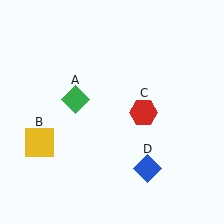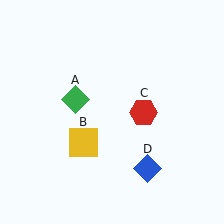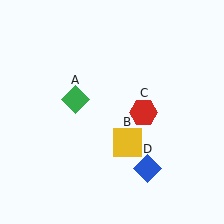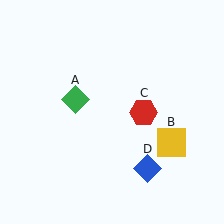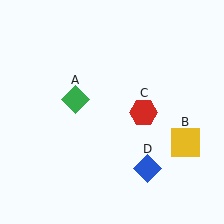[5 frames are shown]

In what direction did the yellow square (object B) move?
The yellow square (object B) moved right.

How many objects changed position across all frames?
1 object changed position: yellow square (object B).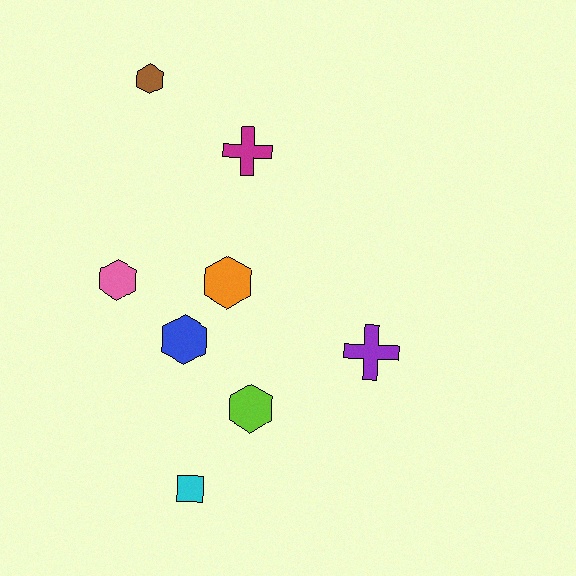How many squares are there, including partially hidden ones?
There is 1 square.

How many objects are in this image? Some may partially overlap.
There are 8 objects.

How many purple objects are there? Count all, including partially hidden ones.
There is 1 purple object.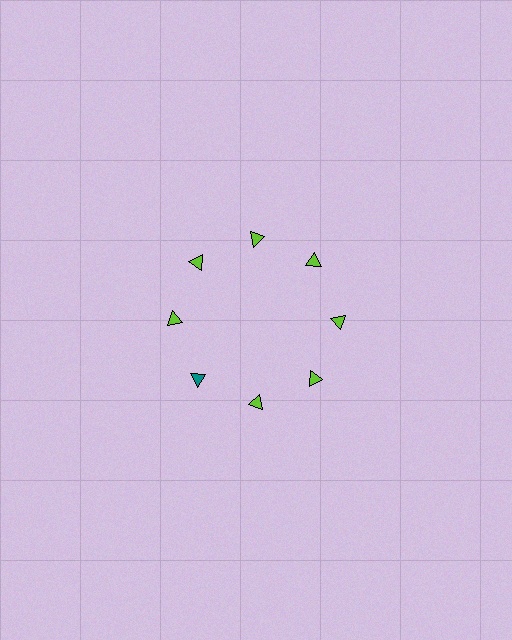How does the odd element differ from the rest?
It has a different color: teal instead of lime.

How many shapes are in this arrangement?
There are 8 shapes arranged in a ring pattern.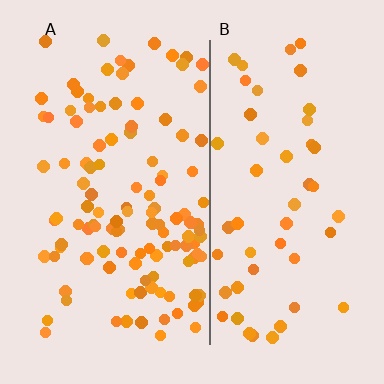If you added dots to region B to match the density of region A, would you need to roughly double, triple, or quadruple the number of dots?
Approximately double.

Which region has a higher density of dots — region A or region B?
A (the left).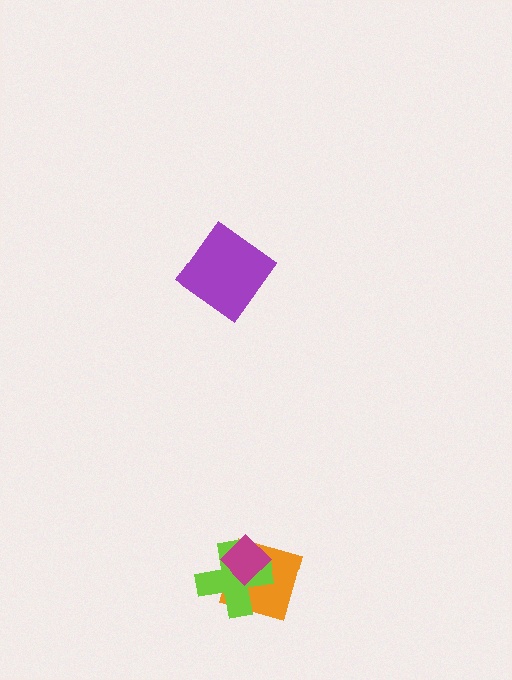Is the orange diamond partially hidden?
Yes, it is partially covered by another shape.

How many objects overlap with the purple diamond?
0 objects overlap with the purple diamond.